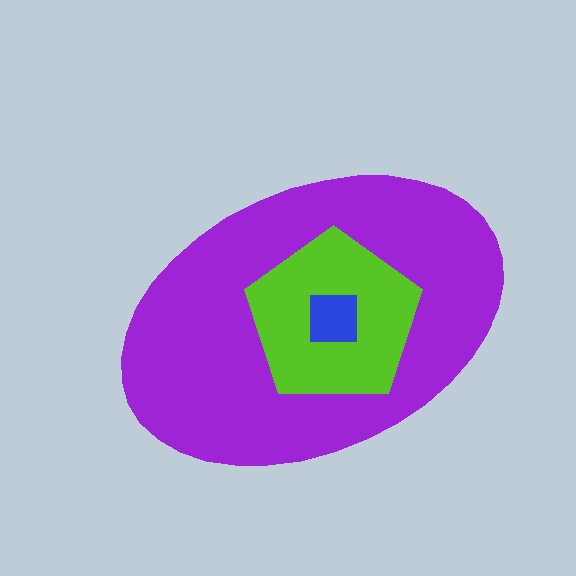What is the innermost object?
The blue square.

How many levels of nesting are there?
3.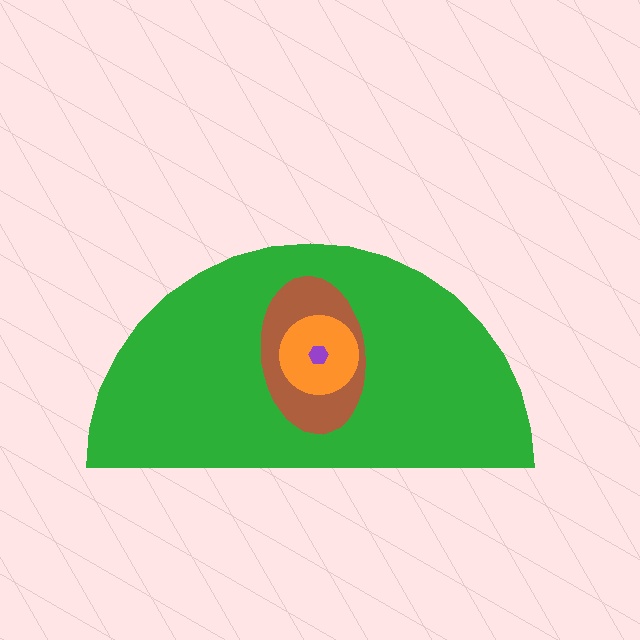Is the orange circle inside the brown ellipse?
Yes.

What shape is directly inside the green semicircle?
The brown ellipse.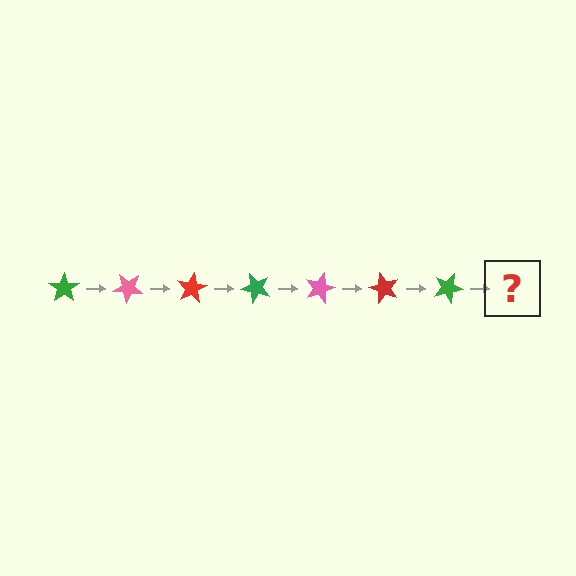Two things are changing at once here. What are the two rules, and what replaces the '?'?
The two rules are that it rotates 40 degrees each step and the color cycles through green, pink, and red. The '?' should be a pink star, rotated 280 degrees from the start.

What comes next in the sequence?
The next element should be a pink star, rotated 280 degrees from the start.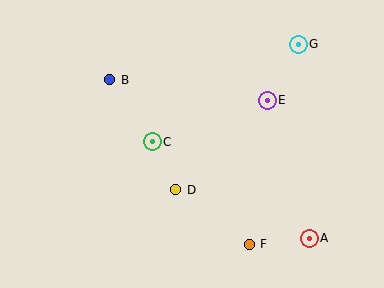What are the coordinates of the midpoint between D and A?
The midpoint between D and A is at (243, 214).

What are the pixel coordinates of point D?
Point D is at (176, 190).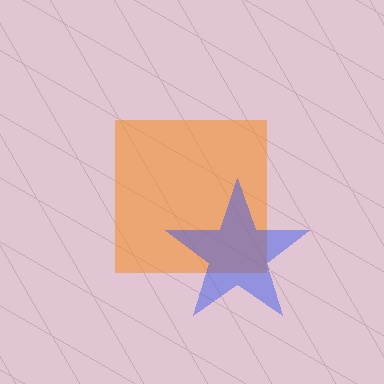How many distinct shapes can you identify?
There are 2 distinct shapes: an orange square, a blue star.